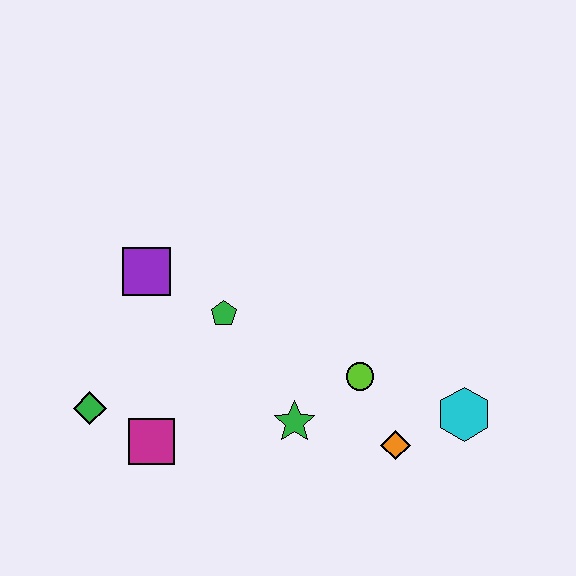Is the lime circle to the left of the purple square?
No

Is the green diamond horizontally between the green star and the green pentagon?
No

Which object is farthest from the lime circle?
The green diamond is farthest from the lime circle.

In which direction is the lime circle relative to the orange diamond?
The lime circle is above the orange diamond.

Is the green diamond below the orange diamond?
No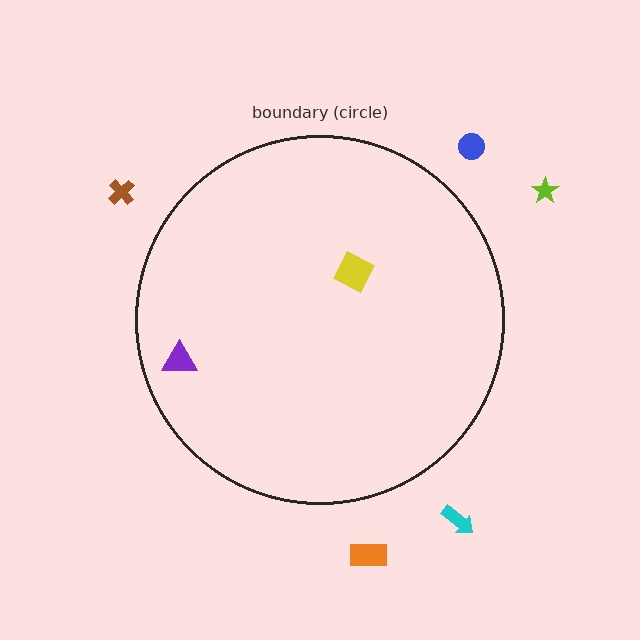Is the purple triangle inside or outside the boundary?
Inside.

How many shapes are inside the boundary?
2 inside, 5 outside.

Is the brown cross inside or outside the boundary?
Outside.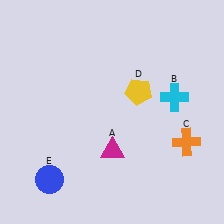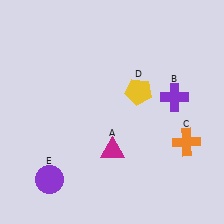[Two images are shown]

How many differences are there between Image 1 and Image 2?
There are 2 differences between the two images.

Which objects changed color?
B changed from cyan to purple. E changed from blue to purple.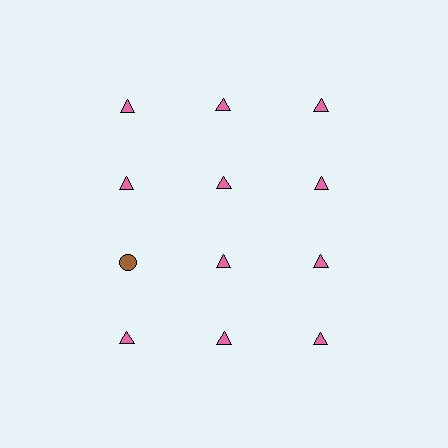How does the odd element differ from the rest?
It differs in both color (brown instead of pink) and shape (circle instead of triangle).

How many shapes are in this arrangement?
There are 12 shapes arranged in a grid pattern.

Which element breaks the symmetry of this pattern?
The brown circle in the third row, leftmost column breaks the symmetry. All other shapes are pink triangles.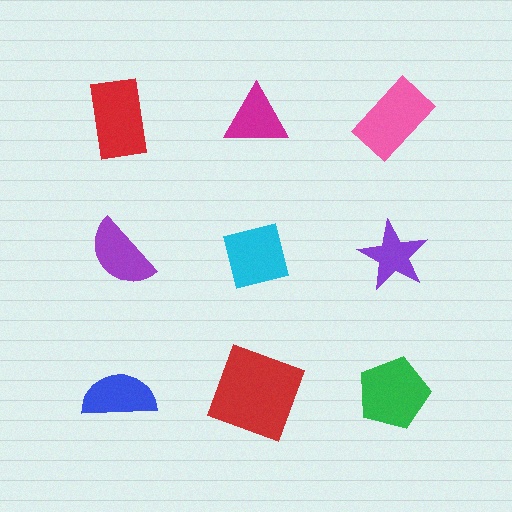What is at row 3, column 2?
A red square.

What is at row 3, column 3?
A green pentagon.